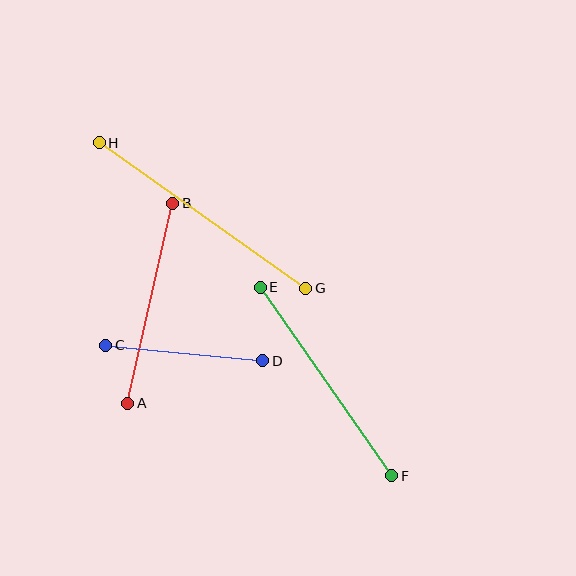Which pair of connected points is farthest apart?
Points G and H are farthest apart.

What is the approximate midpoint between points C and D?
The midpoint is at approximately (184, 353) pixels.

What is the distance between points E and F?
The distance is approximately 230 pixels.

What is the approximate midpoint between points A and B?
The midpoint is at approximately (150, 303) pixels.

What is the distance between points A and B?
The distance is approximately 205 pixels.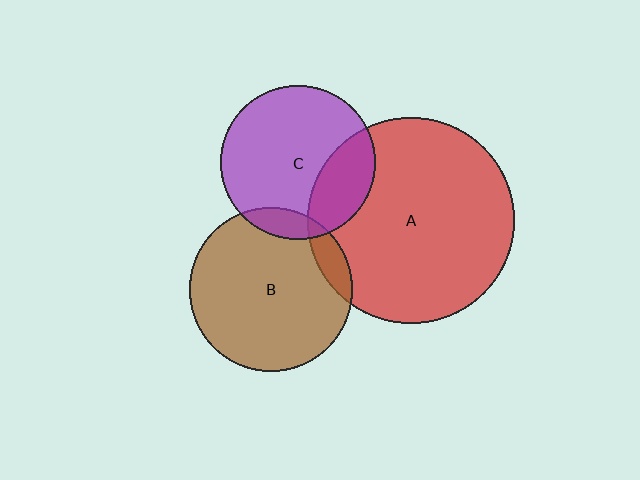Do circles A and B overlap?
Yes.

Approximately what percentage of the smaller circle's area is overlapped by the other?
Approximately 10%.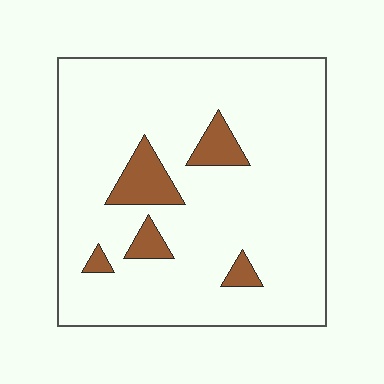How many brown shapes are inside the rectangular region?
5.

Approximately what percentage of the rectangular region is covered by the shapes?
Approximately 10%.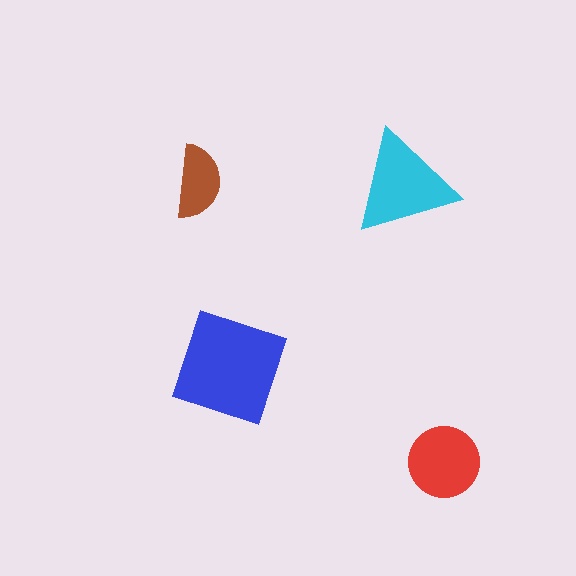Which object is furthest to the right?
The red circle is rightmost.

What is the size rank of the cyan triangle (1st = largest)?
2nd.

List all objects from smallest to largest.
The brown semicircle, the red circle, the cyan triangle, the blue diamond.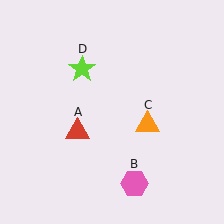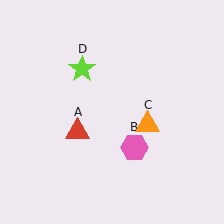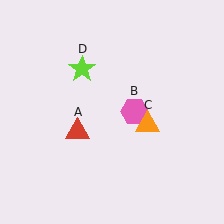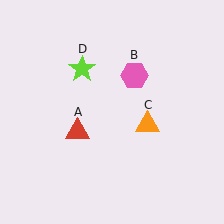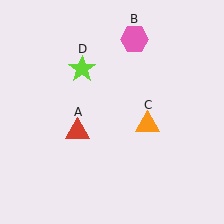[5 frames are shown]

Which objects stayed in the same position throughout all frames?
Red triangle (object A) and orange triangle (object C) and lime star (object D) remained stationary.